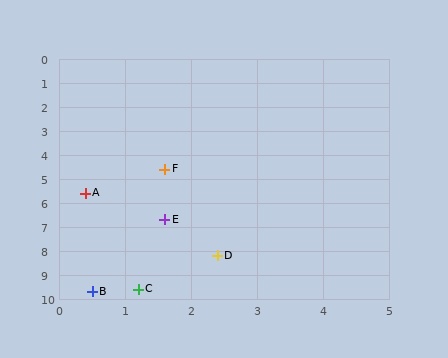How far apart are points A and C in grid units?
Points A and C are about 4.1 grid units apart.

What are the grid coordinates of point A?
Point A is at approximately (0.4, 5.6).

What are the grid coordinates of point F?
Point F is at approximately (1.6, 4.6).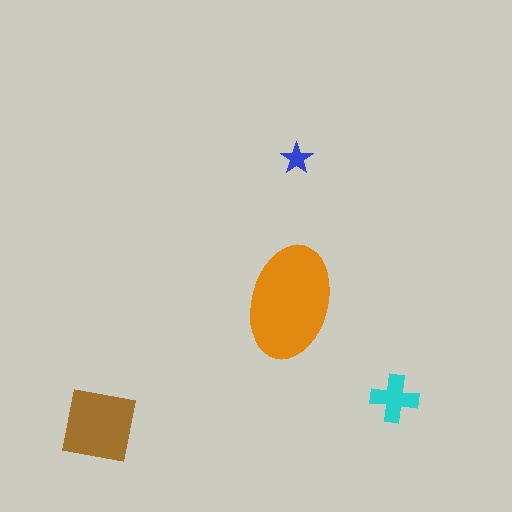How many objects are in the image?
There are 4 objects in the image.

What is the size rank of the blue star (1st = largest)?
4th.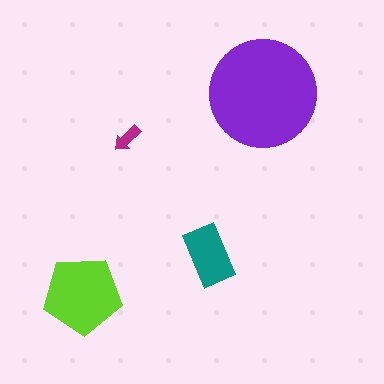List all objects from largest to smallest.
The purple circle, the lime pentagon, the teal rectangle, the magenta arrow.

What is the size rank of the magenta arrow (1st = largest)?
4th.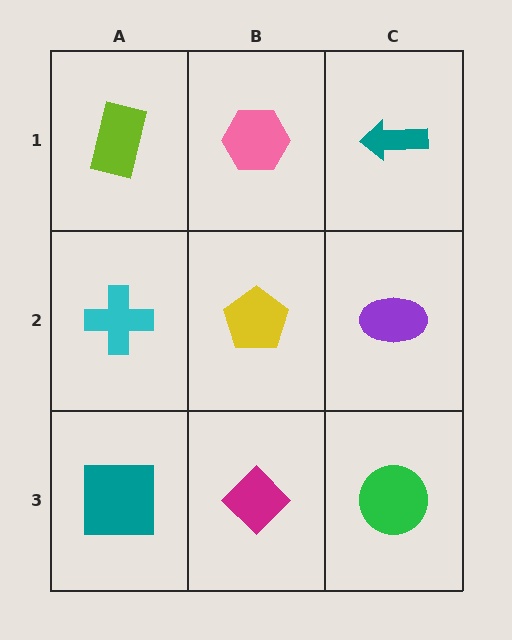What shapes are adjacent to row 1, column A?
A cyan cross (row 2, column A), a pink hexagon (row 1, column B).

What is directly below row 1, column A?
A cyan cross.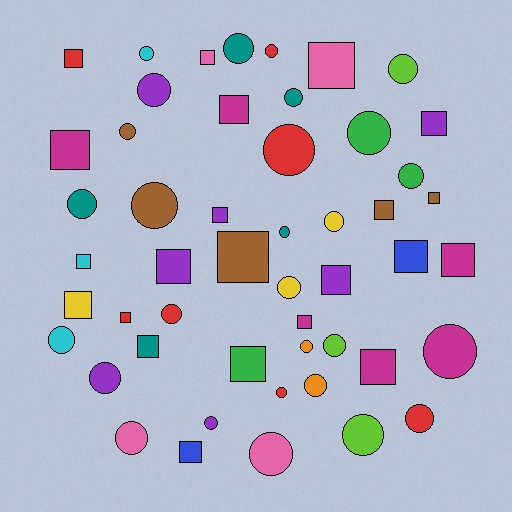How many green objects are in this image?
There are 3 green objects.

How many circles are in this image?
There are 28 circles.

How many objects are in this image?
There are 50 objects.